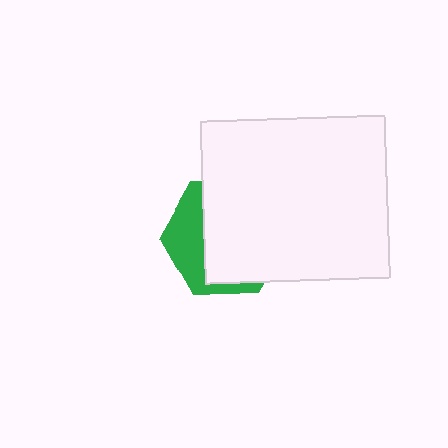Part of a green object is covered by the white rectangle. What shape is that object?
It is a hexagon.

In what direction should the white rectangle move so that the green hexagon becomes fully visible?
The white rectangle should move right. That is the shortest direction to clear the overlap and leave the green hexagon fully visible.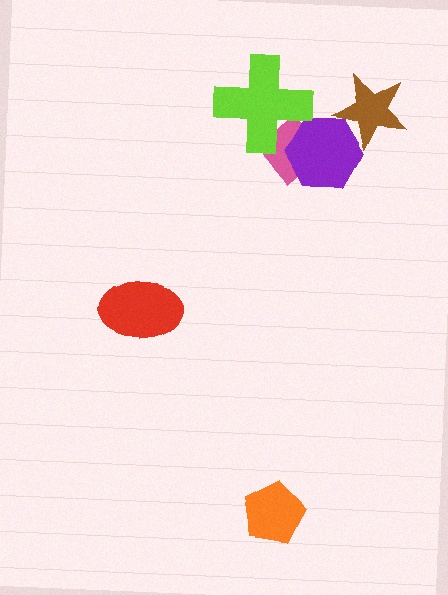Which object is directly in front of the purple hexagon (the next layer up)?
The brown star is directly in front of the purple hexagon.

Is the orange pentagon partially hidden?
No, no other shape covers it.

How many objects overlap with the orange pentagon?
0 objects overlap with the orange pentagon.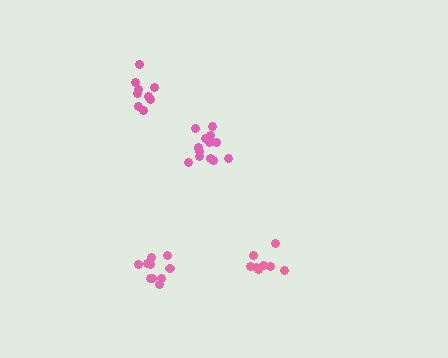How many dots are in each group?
Group 1: 9 dots, Group 2: 8 dots, Group 3: 14 dots, Group 4: 10 dots (41 total).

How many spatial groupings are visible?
There are 4 spatial groupings.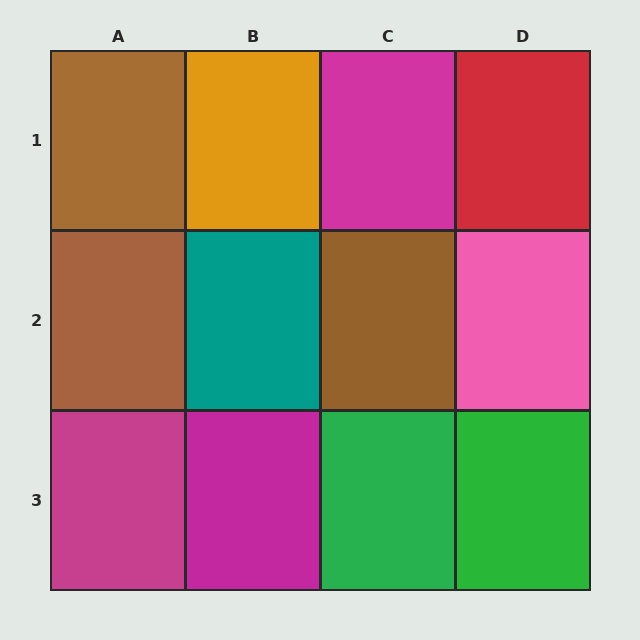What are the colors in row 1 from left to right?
Brown, orange, magenta, red.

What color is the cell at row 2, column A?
Brown.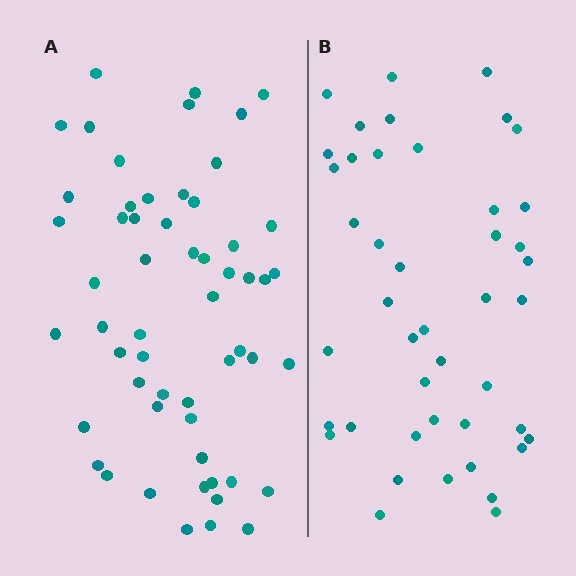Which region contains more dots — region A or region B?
Region A (the left region) has more dots.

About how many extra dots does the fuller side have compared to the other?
Region A has roughly 12 or so more dots than region B.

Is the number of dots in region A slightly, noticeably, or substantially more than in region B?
Region A has noticeably more, but not dramatically so. The ratio is roughly 1.3 to 1.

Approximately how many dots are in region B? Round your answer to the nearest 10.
About 40 dots. (The exact count is 44, which rounds to 40.)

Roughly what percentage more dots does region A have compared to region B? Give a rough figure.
About 25% more.